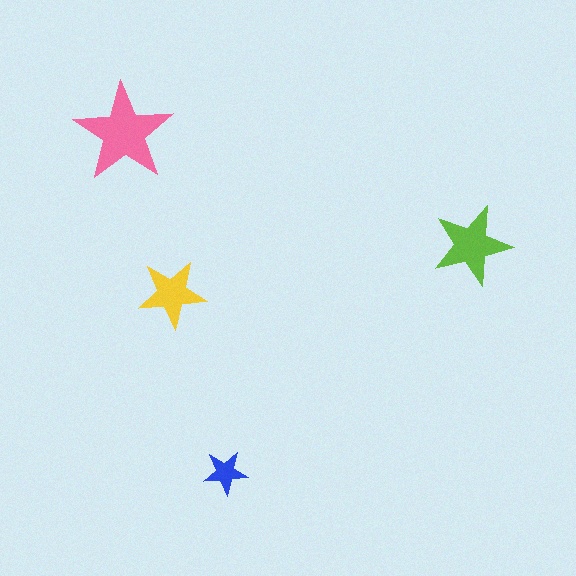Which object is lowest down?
The blue star is bottommost.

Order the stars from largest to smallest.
the pink one, the lime one, the yellow one, the blue one.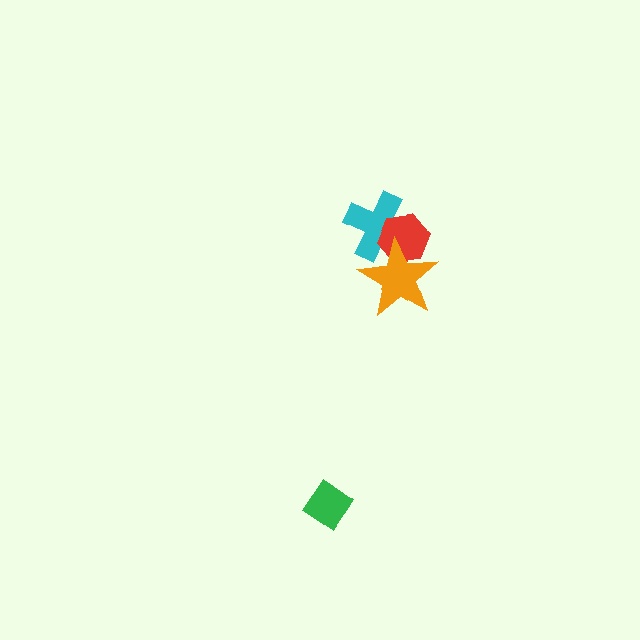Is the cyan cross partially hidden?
Yes, it is partially covered by another shape.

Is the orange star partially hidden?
No, no other shape covers it.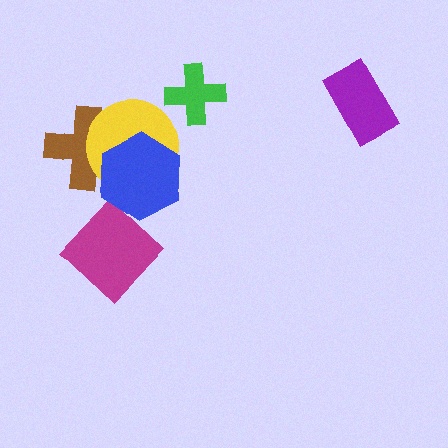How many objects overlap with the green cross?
0 objects overlap with the green cross.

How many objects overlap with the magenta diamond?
0 objects overlap with the magenta diamond.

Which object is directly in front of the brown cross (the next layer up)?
The yellow circle is directly in front of the brown cross.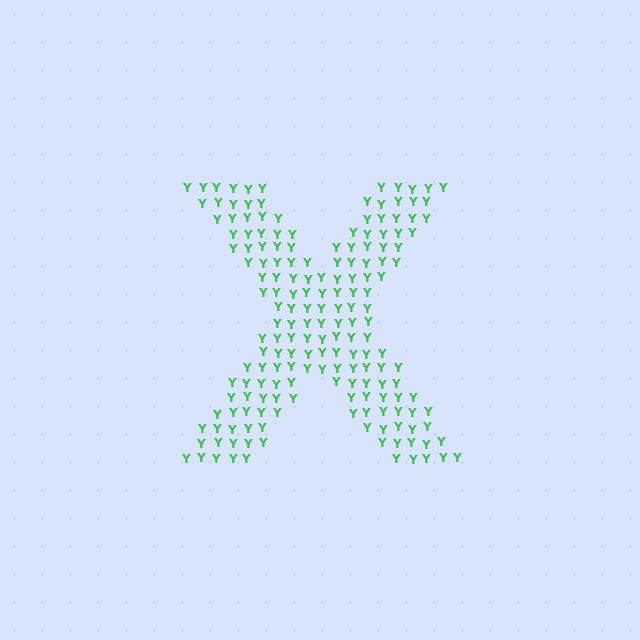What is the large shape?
The large shape is the letter X.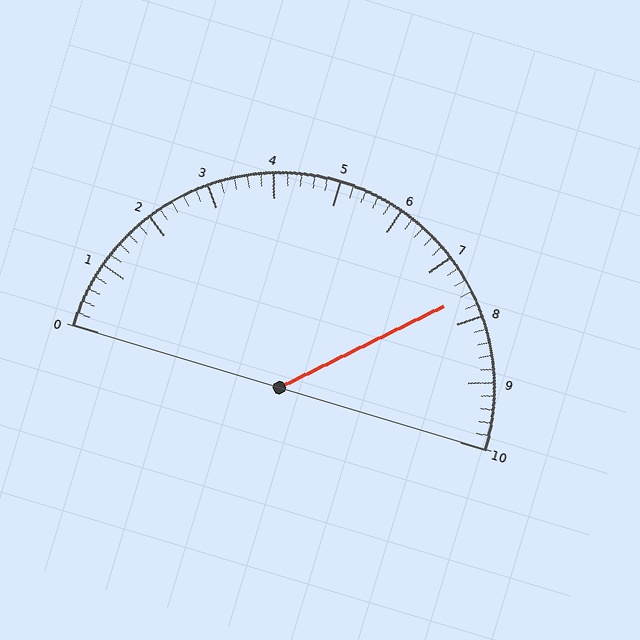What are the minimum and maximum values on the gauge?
The gauge ranges from 0 to 10.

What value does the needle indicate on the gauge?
The needle indicates approximately 7.6.